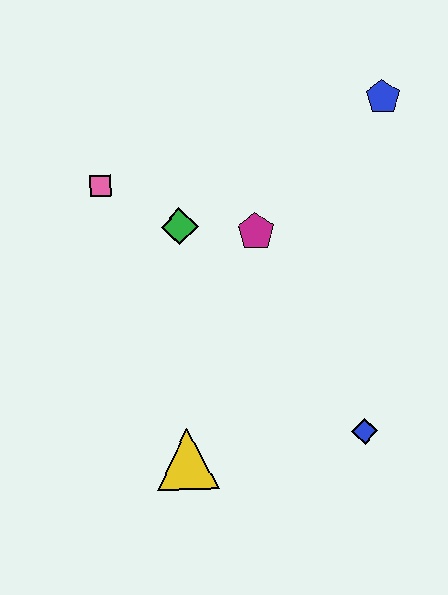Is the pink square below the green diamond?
No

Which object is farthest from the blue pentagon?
The yellow triangle is farthest from the blue pentagon.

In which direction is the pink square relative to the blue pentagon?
The pink square is to the left of the blue pentagon.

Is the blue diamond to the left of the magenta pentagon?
No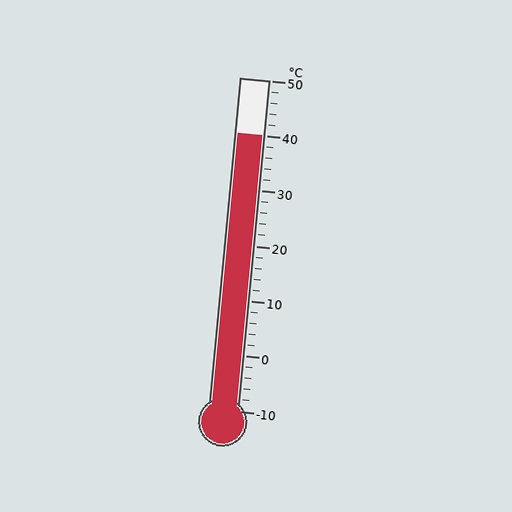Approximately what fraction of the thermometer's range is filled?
The thermometer is filled to approximately 85% of its range.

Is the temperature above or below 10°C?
The temperature is above 10°C.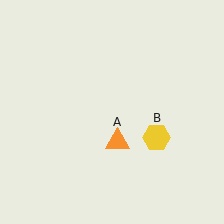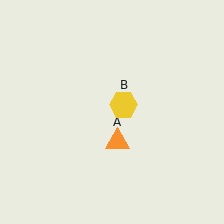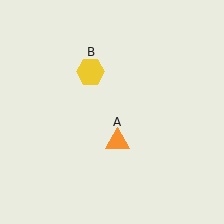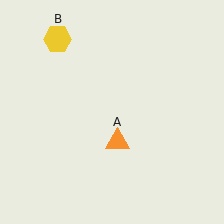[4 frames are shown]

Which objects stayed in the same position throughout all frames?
Orange triangle (object A) remained stationary.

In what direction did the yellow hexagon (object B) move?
The yellow hexagon (object B) moved up and to the left.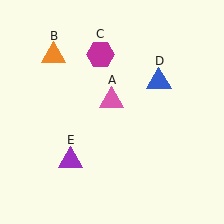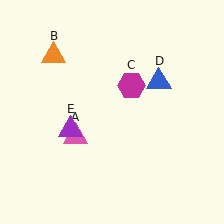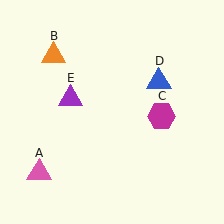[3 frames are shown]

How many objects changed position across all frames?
3 objects changed position: pink triangle (object A), magenta hexagon (object C), purple triangle (object E).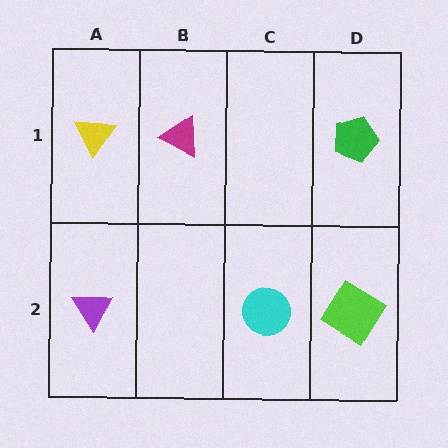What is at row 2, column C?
A cyan circle.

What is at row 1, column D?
A green pentagon.